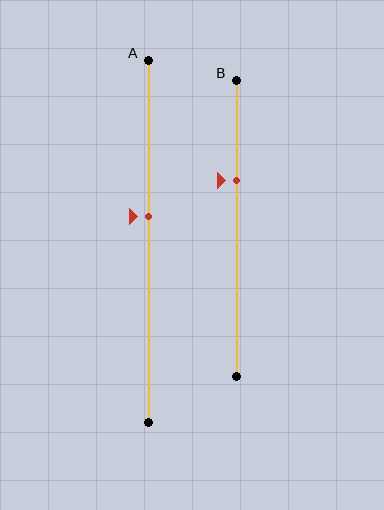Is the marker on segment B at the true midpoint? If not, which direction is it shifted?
No, the marker on segment B is shifted upward by about 16% of the segment length.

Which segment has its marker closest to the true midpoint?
Segment A has its marker closest to the true midpoint.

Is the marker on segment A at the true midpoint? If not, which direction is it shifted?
No, the marker on segment A is shifted upward by about 7% of the segment length.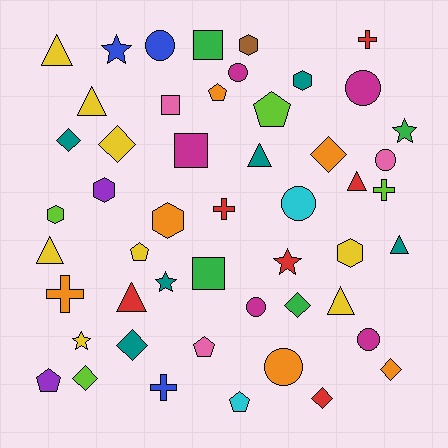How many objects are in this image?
There are 50 objects.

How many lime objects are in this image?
There are 4 lime objects.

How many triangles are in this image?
There are 8 triangles.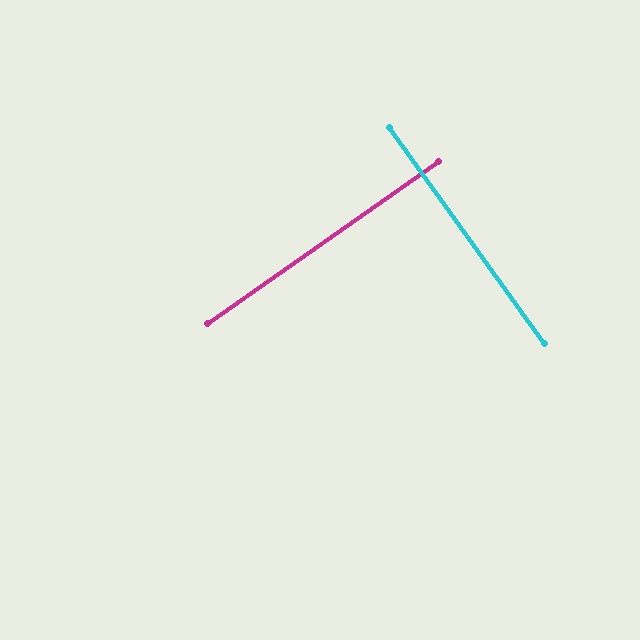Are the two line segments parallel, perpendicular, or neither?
Perpendicular — they meet at approximately 90°.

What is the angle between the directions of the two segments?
Approximately 90 degrees.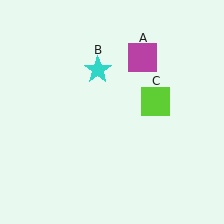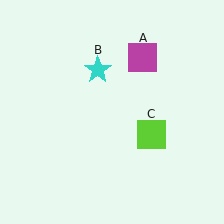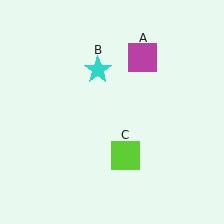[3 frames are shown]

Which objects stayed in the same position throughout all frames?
Magenta square (object A) and cyan star (object B) remained stationary.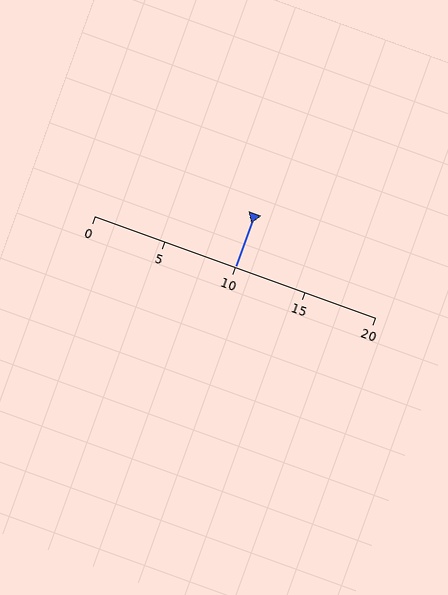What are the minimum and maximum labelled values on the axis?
The axis runs from 0 to 20.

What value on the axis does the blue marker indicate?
The marker indicates approximately 10.